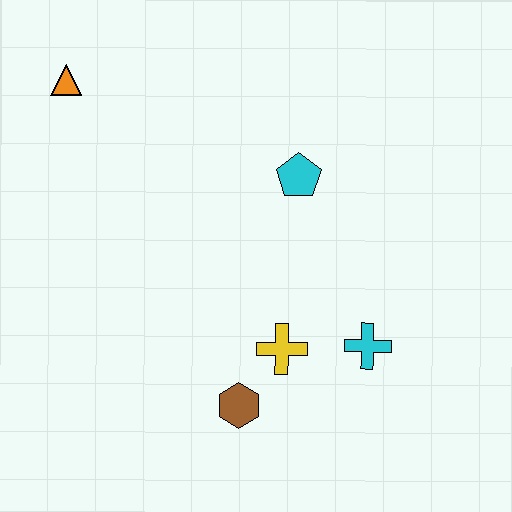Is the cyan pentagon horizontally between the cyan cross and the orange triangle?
Yes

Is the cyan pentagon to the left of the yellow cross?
No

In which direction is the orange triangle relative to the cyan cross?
The orange triangle is to the left of the cyan cross.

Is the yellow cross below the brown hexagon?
No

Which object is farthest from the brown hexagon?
The orange triangle is farthest from the brown hexagon.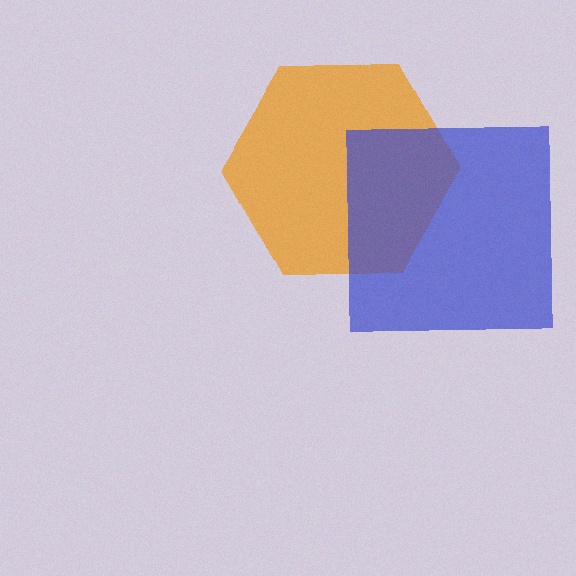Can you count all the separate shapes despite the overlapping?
Yes, there are 2 separate shapes.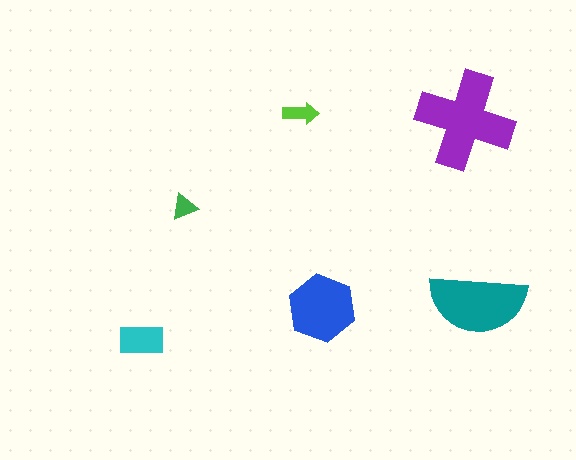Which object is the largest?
The purple cross.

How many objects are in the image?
There are 6 objects in the image.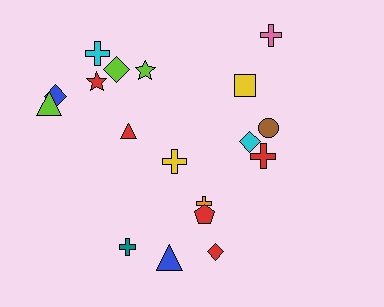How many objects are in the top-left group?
There are 8 objects.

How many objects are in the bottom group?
There are 5 objects.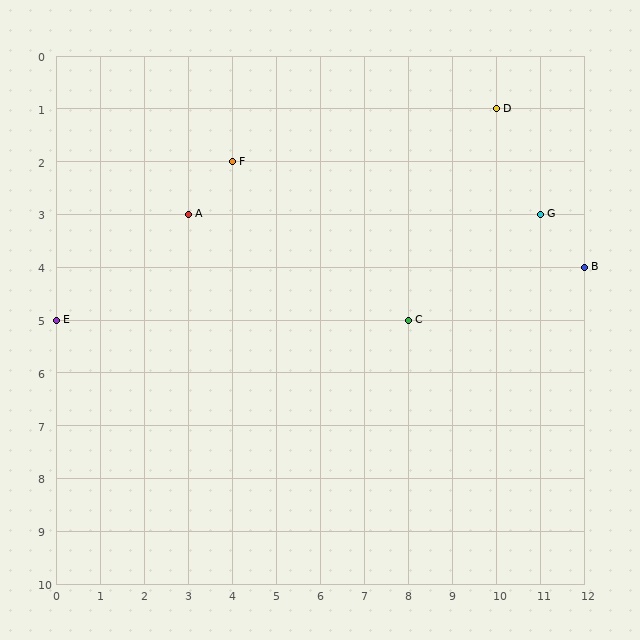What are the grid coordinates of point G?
Point G is at grid coordinates (11, 3).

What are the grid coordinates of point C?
Point C is at grid coordinates (8, 5).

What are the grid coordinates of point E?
Point E is at grid coordinates (0, 5).